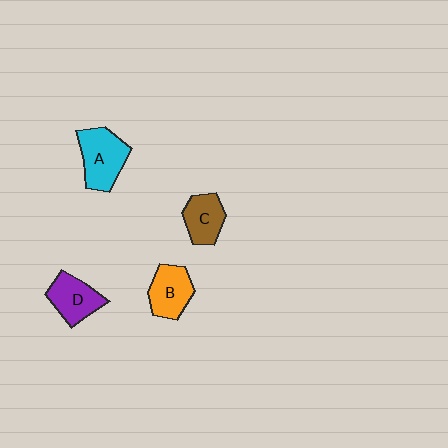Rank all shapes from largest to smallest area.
From largest to smallest: A (cyan), B (orange), D (purple), C (brown).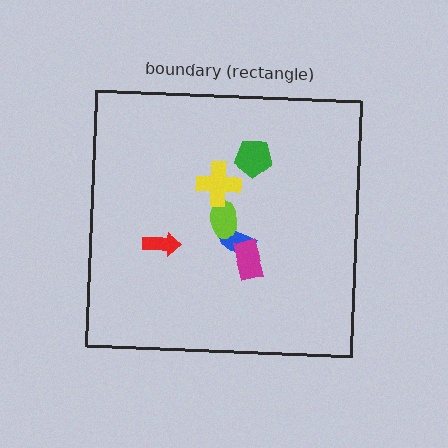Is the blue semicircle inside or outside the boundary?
Inside.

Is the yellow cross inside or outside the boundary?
Inside.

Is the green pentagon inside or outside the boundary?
Inside.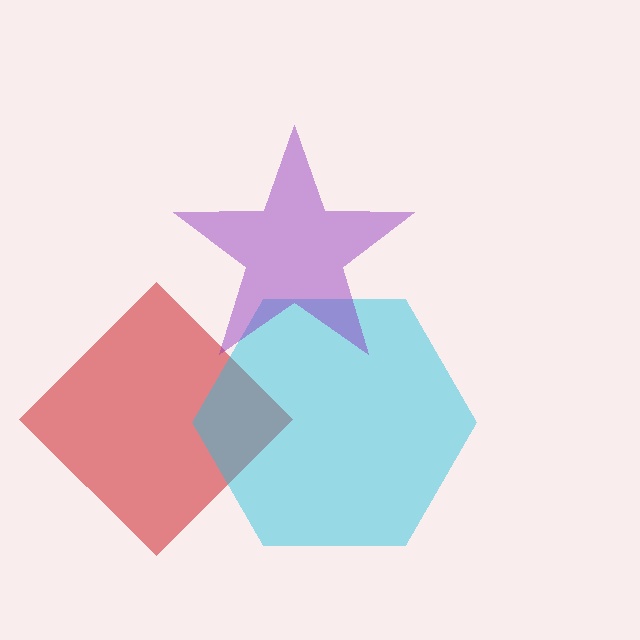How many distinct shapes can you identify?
There are 3 distinct shapes: a red diamond, a cyan hexagon, a purple star.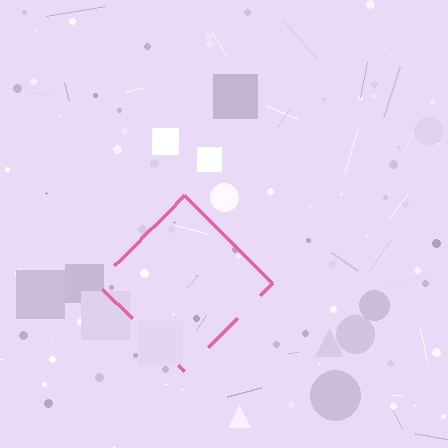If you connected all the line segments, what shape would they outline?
They would outline a diamond.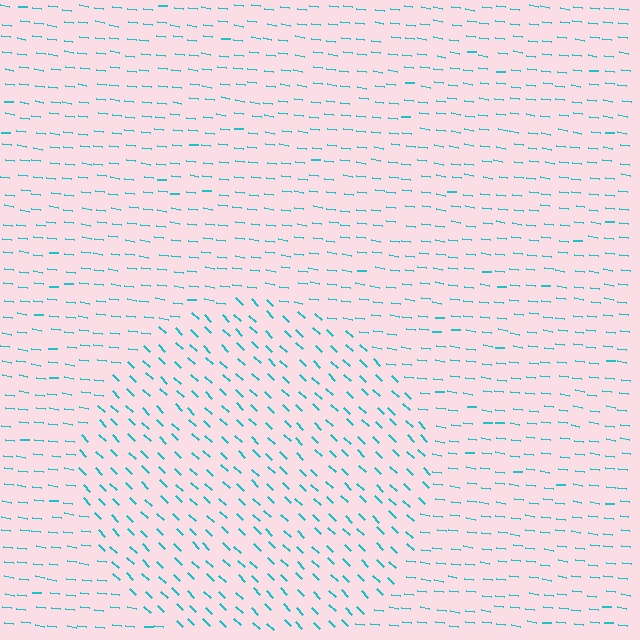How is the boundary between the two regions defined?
The boundary is defined purely by a change in line orientation (approximately 37 degrees difference). All lines are the same color and thickness.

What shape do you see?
I see a circle.